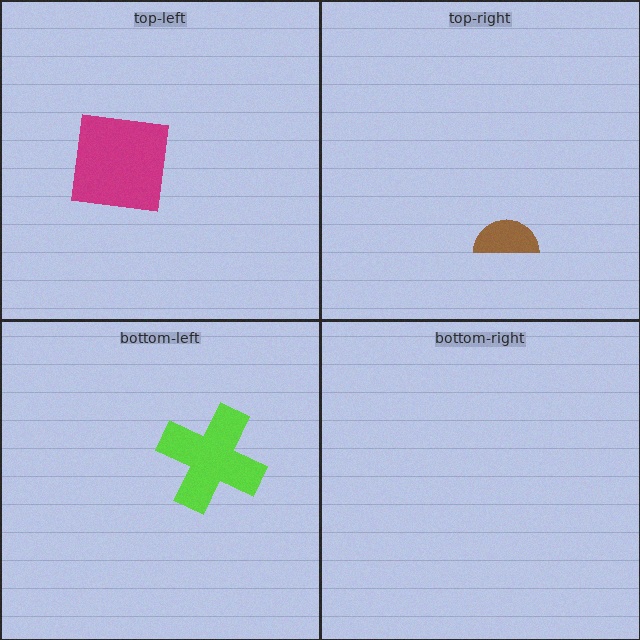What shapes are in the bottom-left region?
The lime cross.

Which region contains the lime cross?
The bottom-left region.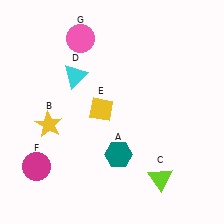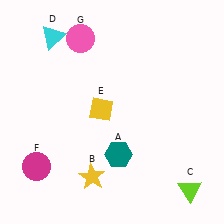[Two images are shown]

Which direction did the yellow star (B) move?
The yellow star (B) moved down.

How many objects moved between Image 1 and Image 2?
3 objects moved between the two images.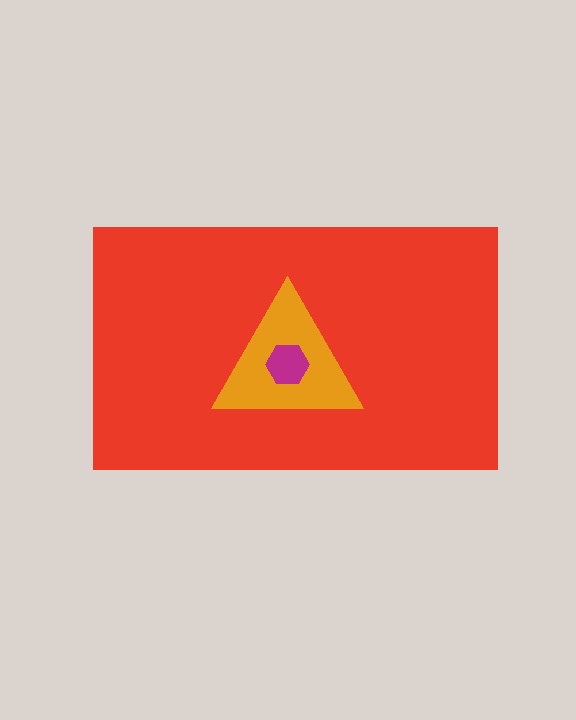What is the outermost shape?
The red rectangle.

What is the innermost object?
The magenta hexagon.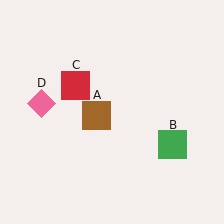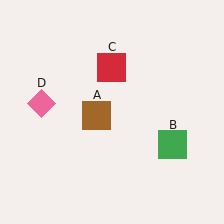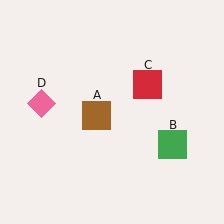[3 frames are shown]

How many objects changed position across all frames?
1 object changed position: red square (object C).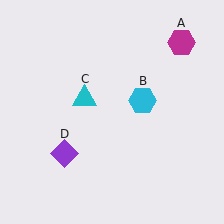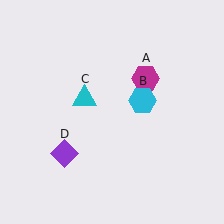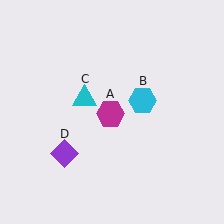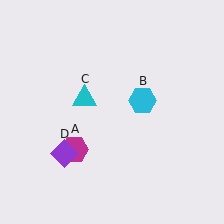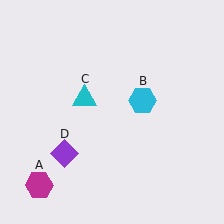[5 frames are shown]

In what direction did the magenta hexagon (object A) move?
The magenta hexagon (object A) moved down and to the left.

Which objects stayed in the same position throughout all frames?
Cyan hexagon (object B) and cyan triangle (object C) and purple diamond (object D) remained stationary.